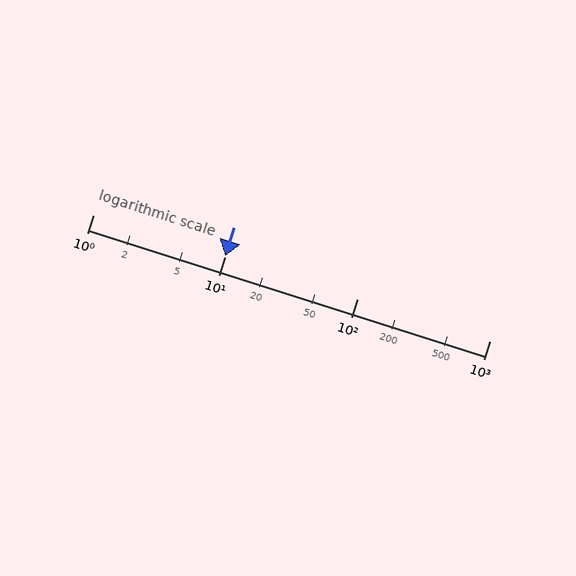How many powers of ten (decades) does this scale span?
The scale spans 3 decades, from 1 to 1000.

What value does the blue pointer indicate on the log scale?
The pointer indicates approximately 10.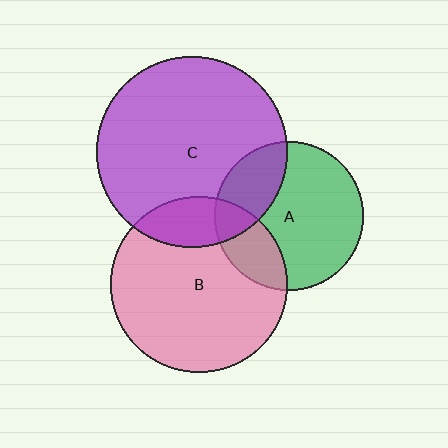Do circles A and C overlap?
Yes.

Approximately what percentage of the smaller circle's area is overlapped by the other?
Approximately 25%.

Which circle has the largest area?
Circle C (purple).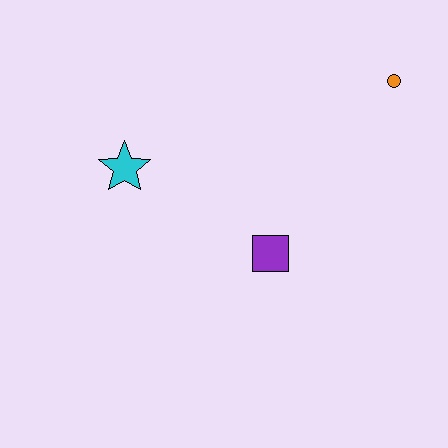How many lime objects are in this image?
There are no lime objects.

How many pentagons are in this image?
There are no pentagons.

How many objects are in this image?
There are 3 objects.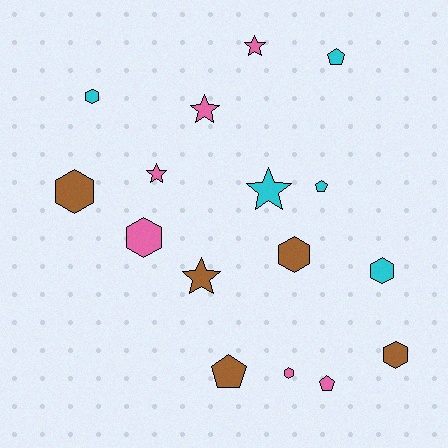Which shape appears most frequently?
Hexagon, with 7 objects.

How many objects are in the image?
There are 16 objects.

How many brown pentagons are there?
There is 1 brown pentagon.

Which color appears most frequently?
Pink, with 6 objects.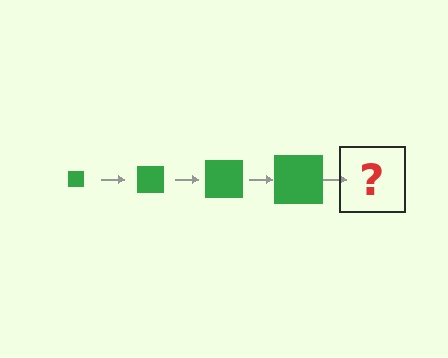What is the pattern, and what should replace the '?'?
The pattern is that the square gets progressively larger each step. The '?' should be a green square, larger than the previous one.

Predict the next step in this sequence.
The next step is a green square, larger than the previous one.